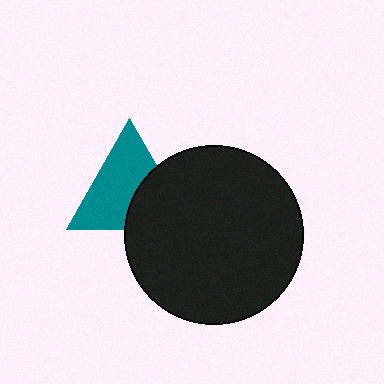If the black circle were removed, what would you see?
You would see the complete teal triangle.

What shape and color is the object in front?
The object in front is a black circle.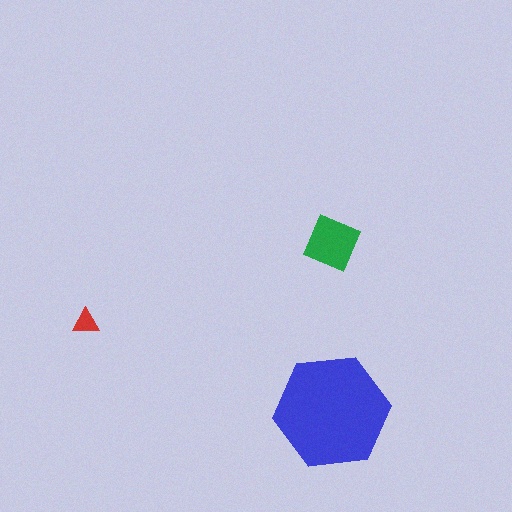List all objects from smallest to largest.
The red triangle, the green diamond, the blue hexagon.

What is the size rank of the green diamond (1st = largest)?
2nd.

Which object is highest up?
The green diamond is topmost.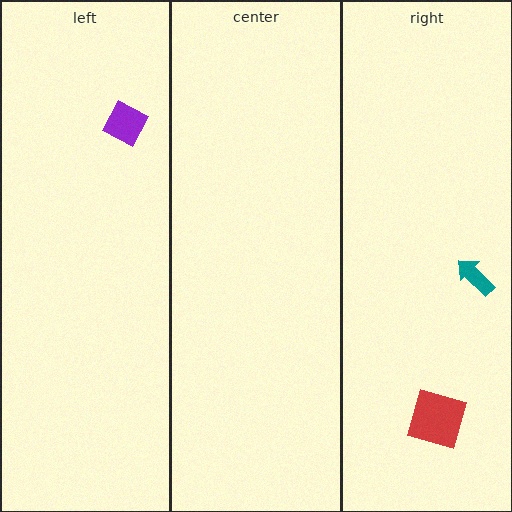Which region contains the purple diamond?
The left region.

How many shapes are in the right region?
2.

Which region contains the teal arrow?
The right region.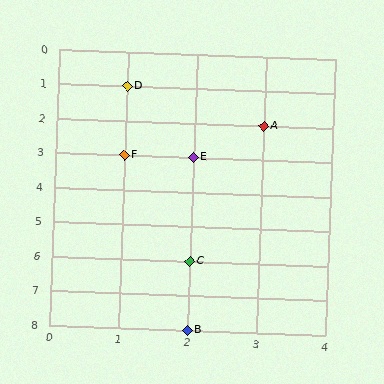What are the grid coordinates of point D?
Point D is at grid coordinates (1, 1).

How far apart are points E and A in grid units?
Points E and A are 1 column and 1 row apart (about 1.4 grid units diagonally).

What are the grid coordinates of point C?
Point C is at grid coordinates (2, 6).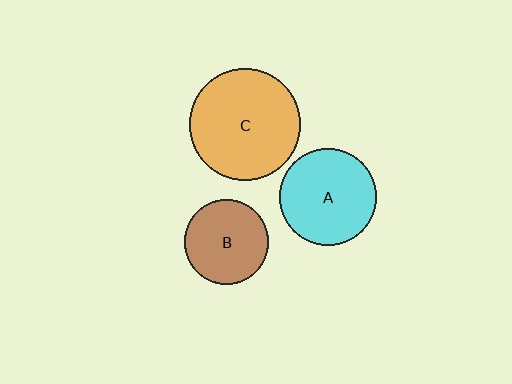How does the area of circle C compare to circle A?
Approximately 1.3 times.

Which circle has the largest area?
Circle C (orange).